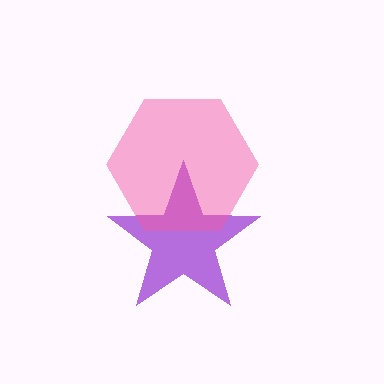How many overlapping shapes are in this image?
There are 2 overlapping shapes in the image.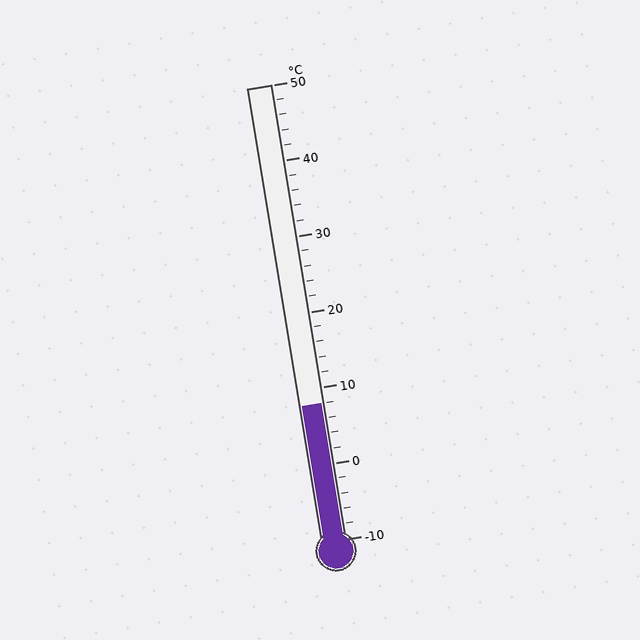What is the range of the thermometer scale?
The thermometer scale ranges from -10°C to 50°C.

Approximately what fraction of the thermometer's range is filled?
The thermometer is filled to approximately 30% of its range.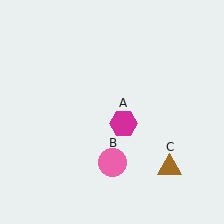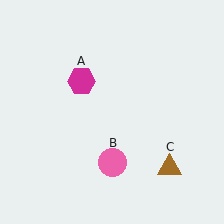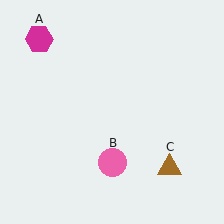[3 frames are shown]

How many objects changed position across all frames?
1 object changed position: magenta hexagon (object A).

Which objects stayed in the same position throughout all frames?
Pink circle (object B) and brown triangle (object C) remained stationary.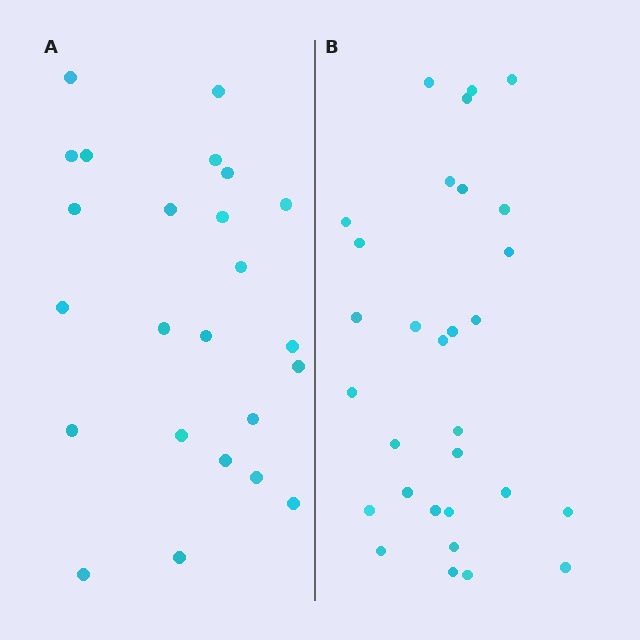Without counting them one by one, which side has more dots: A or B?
Region B (the right region) has more dots.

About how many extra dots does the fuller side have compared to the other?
Region B has about 6 more dots than region A.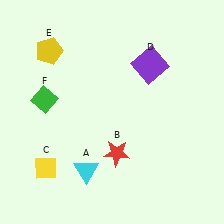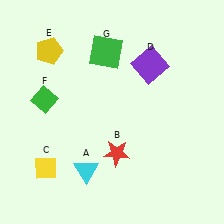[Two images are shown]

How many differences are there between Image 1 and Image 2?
There is 1 difference between the two images.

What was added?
A green square (G) was added in Image 2.